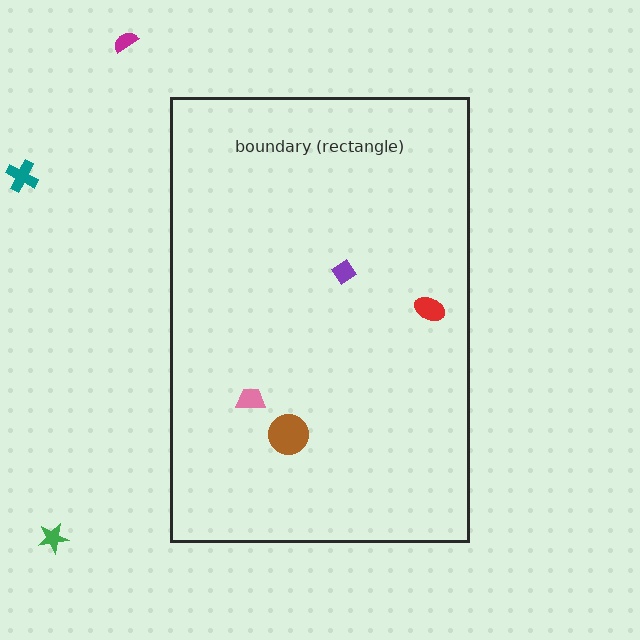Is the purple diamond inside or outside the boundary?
Inside.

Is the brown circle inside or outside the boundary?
Inside.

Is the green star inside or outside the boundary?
Outside.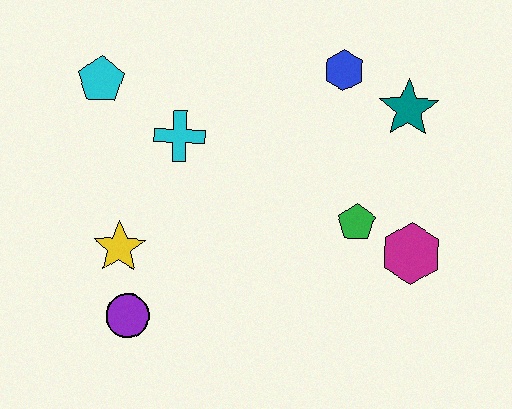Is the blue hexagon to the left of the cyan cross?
No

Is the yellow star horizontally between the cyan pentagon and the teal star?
Yes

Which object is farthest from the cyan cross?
The magenta hexagon is farthest from the cyan cross.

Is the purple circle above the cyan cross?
No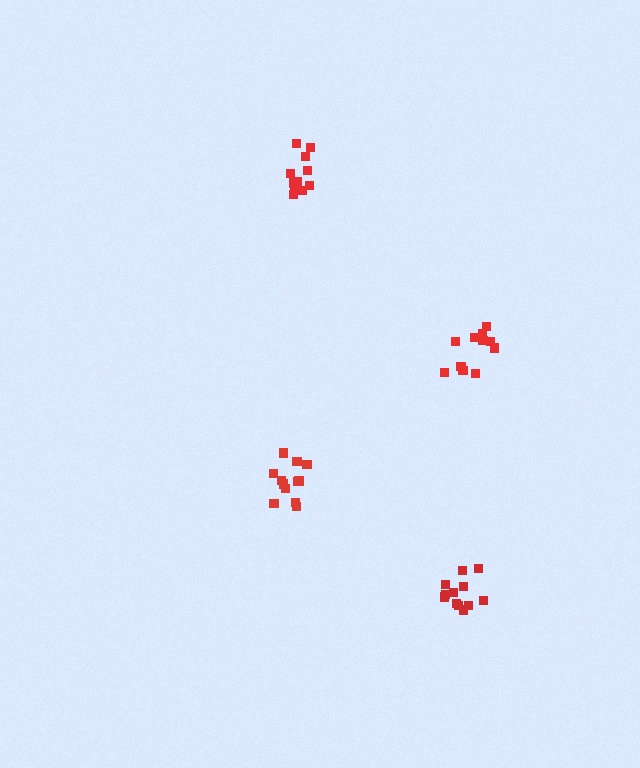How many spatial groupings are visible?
There are 4 spatial groupings.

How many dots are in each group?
Group 1: 11 dots, Group 2: 12 dots, Group 3: 12 dots, Group 4: 11 dots (46 total).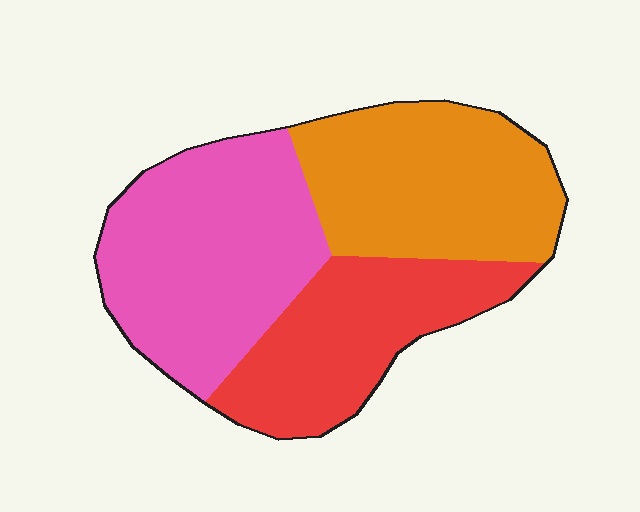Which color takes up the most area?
Pink, at roughly 40%.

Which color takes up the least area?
Red, at roughly 30%.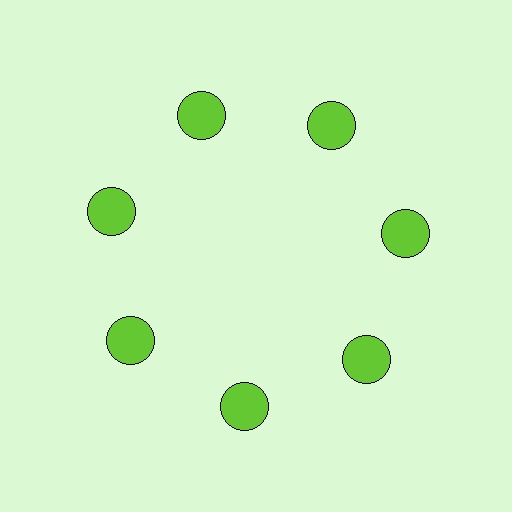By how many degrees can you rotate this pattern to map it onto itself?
The pattern maps onto itself every 51 degrees of rotation.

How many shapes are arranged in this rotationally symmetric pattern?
There are 7 shapes, arranged in 7 groups of 1.